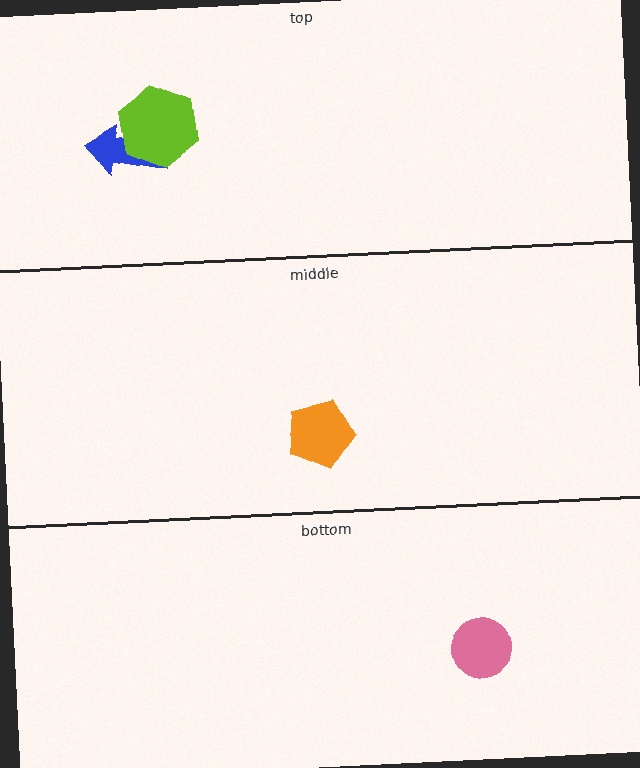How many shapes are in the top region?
2.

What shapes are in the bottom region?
The pink circle.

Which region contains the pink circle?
The bottom region.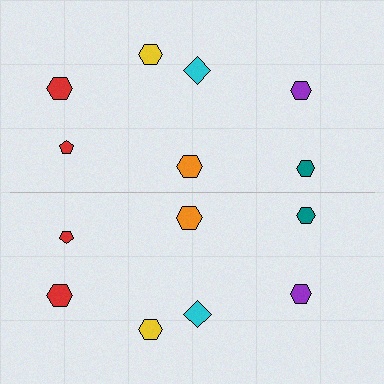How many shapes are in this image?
There are 14 shapes in this image.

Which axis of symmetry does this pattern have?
The pattern has a horizontal axis of symmetry running through the center of the image.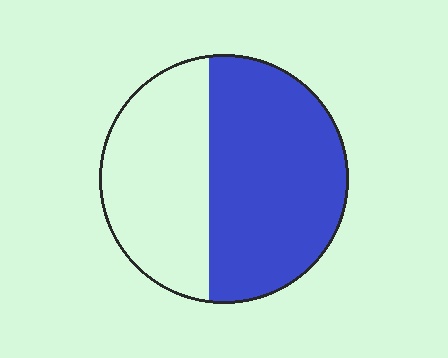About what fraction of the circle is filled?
About three fifths (3/5).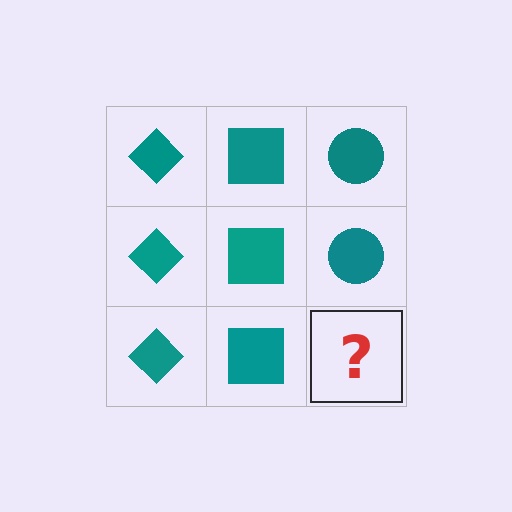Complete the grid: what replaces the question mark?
The question mark should be replaced with a teal circle.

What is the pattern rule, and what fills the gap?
The rule is that each column has a consistent shape. The gap should be filled with a teal circle.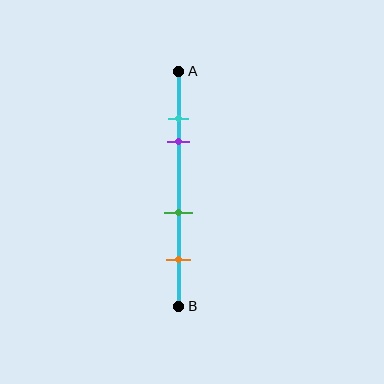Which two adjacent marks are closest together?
The cyan and purple marks are the closest adjacent pair.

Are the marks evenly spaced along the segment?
No, the marks are not evenly spaced.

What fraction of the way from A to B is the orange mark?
The orange mark is approximately 80% (0.8) of the way from A to B.